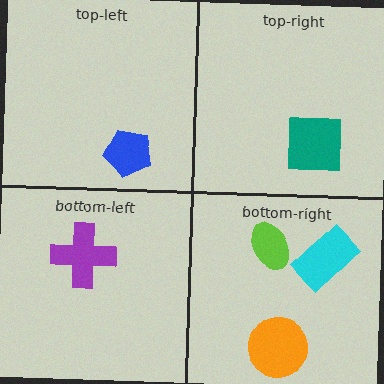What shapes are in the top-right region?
The teal square.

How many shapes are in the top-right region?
1.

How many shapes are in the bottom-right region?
3.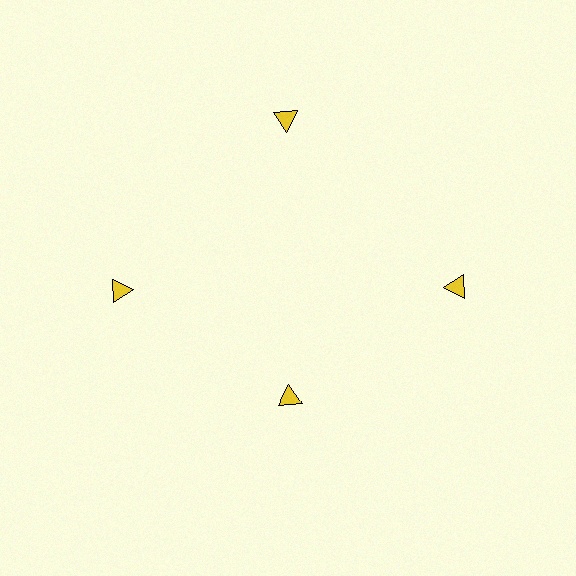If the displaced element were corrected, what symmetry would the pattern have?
It would have 4-fold rotational symmetry — the pattern would map onto itself every 90 degrees.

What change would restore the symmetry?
The symmetry would be restored by moving it outward, back onto the ring so that all 4 triangles sit at equal angles and equal distance from the center.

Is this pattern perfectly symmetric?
No. The 4 yellow triangles are arranged in a ring, but one element near the 6 o'clock position is pulled inward toward the center, breaking the 4-fold rotational symmetry.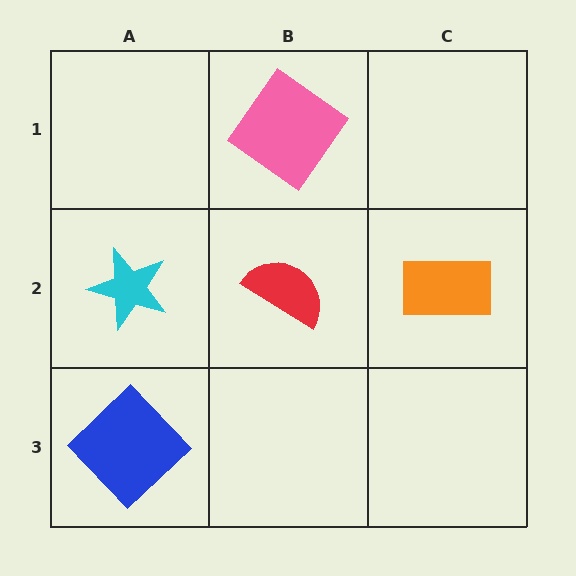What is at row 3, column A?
A blue diamond.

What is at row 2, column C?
An orange rectangle.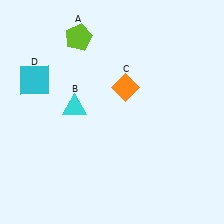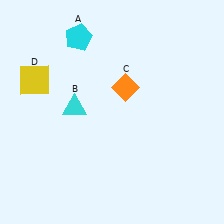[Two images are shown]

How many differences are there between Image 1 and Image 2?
There are 2 differences between the two images.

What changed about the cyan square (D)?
In Image 1, D is cyan. In Image 2, it changed to yellow.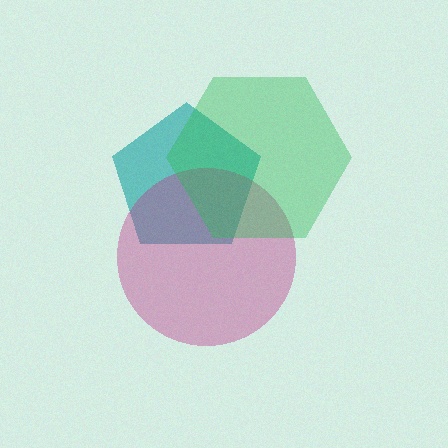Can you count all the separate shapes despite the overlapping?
Yes, there are 3 separate shapes.